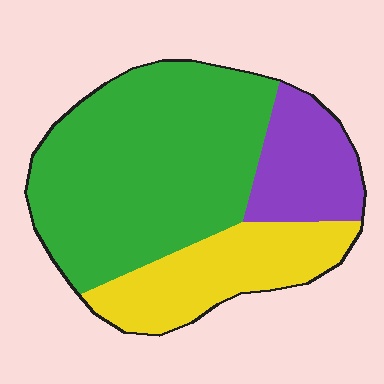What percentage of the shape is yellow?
Yellow takes up between a sixth and a third of the shape.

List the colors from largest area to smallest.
From largest to smallest: green, yellow, purple.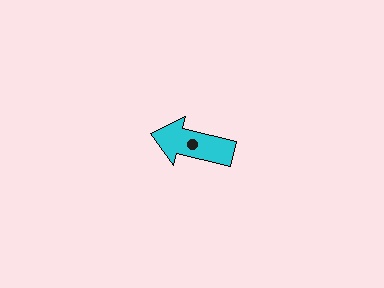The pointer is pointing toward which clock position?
Roughly 9 o'clock.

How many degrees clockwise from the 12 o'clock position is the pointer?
Approximately 284 degrees.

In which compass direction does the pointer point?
West.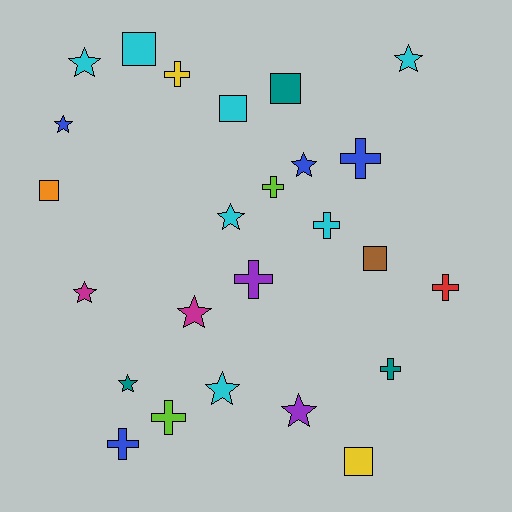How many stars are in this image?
There are 10 stars.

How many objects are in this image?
There are 25 objects.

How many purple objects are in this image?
There are 2 purple objects.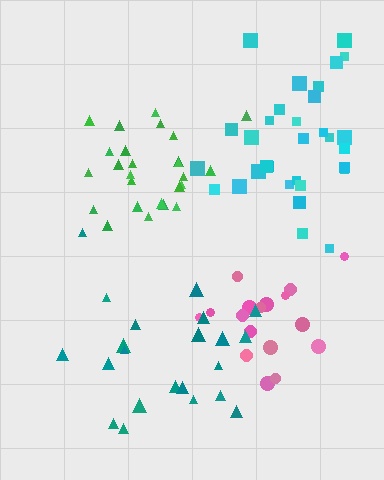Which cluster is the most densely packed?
Green.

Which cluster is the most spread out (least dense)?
Teal.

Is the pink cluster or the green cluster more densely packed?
Green.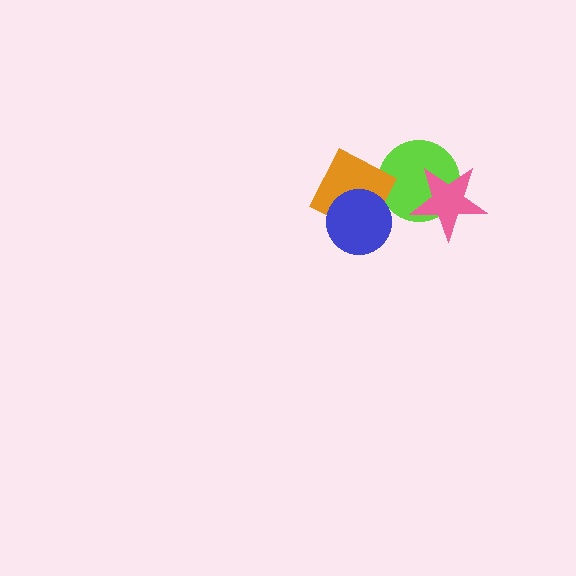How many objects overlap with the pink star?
1 object overlaps with the pink star.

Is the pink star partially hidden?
No, no other shape covers it.